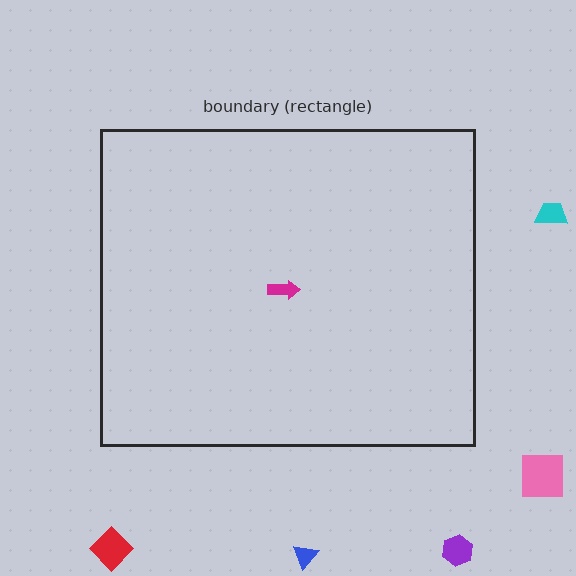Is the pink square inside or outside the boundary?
Outside.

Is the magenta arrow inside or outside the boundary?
Inside.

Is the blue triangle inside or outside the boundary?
Outside.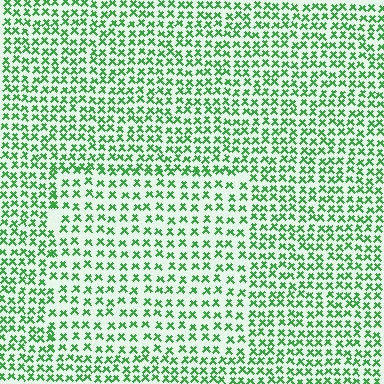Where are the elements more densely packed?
The elements are more densely packed outside the rectangle boundary.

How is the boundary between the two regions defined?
The boundary is defined by a change in element density (approximately 1.5x ratio). All elements are the same color, size, and shape.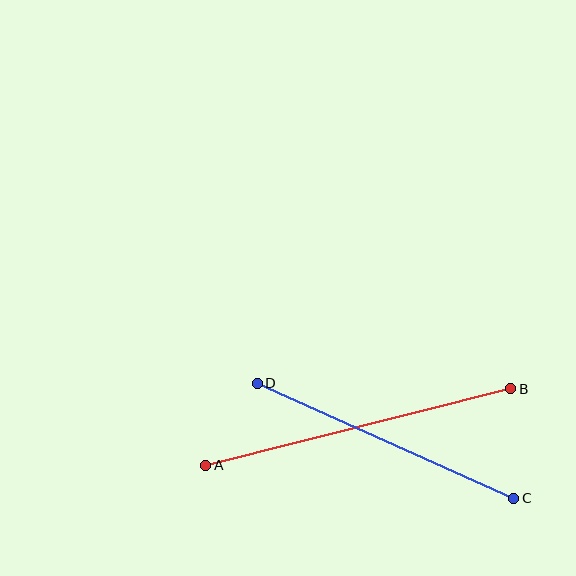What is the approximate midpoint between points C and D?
The midpoint is at approximately (385, 441) pixels.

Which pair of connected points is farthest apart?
Points A and B are farthest apart.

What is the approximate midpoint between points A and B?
The midpoint is at approximately (358, 427) pixels.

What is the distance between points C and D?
The distance is approximately 281 pixels.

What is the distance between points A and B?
The distance is approximately 314 pixels.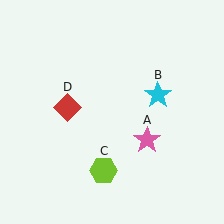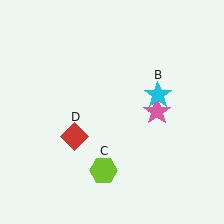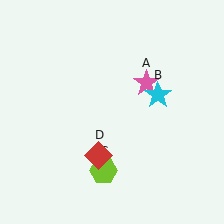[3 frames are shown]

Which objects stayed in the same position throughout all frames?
Cyan star (object B) and lime hexagon (object C) remained stationary.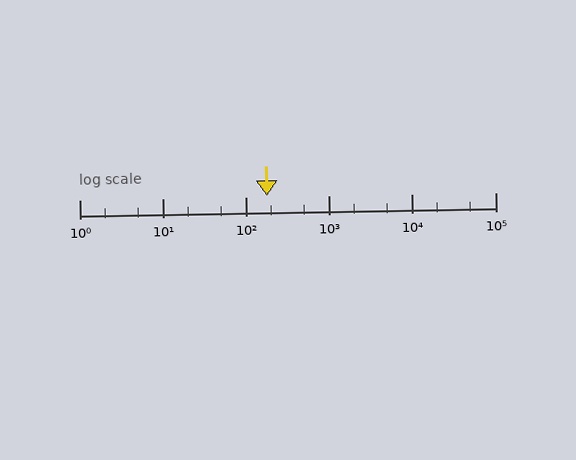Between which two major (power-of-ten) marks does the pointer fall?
The pointer is between 100 and 1000.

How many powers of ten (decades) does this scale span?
The scale spans 5 decades, from 1 to 100000.